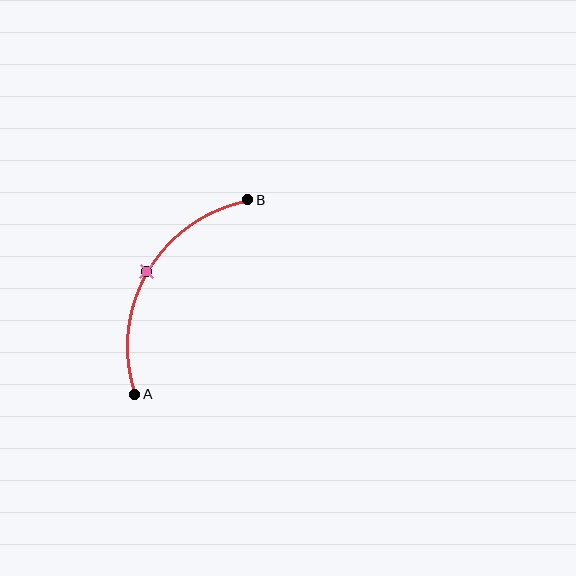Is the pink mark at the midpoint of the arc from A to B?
Yes. The pink mark lies on the arc at equal arc-length from both A and B — it is the arc midpoint.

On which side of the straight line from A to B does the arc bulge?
The arc bulges to the left of the straight line connecting A and B.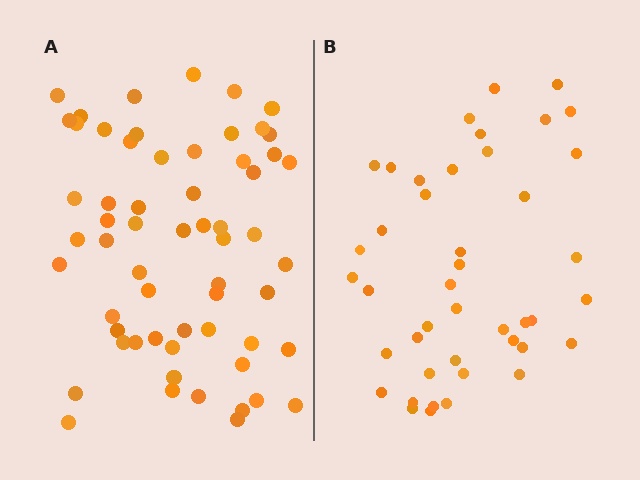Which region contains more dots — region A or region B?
Region A (the left region) has more dots.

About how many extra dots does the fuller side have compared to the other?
Region A has approximately 15 more dots than region B.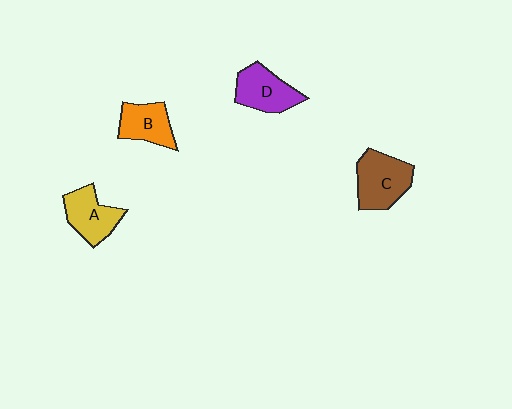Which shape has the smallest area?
Shape B (orange).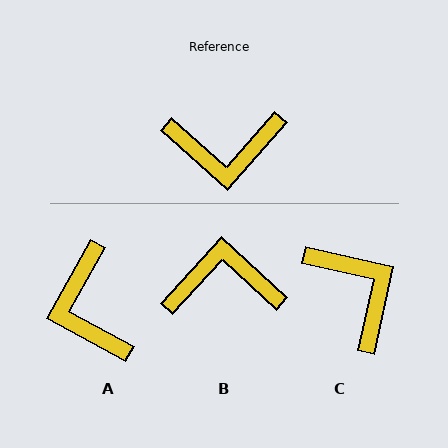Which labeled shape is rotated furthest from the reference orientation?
B, about 179 degrees away.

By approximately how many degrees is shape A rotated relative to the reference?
Approximately 77 degrees clockwise.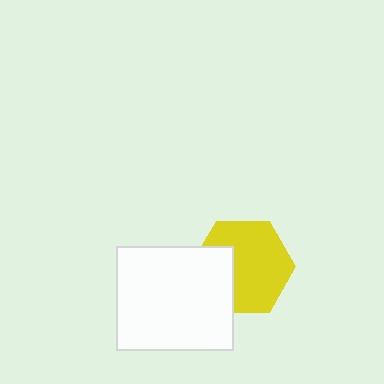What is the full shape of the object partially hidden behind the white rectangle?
The partially hidden object is a yellow hexagon.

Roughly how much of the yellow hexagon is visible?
Most of it is visible (roughly 70%).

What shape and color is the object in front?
The object in front is a white rectangle.